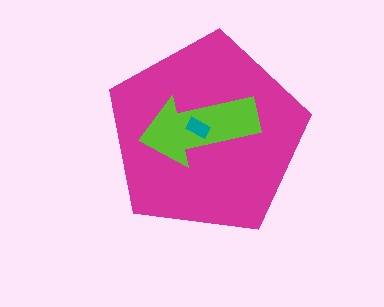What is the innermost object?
The teal rectangle.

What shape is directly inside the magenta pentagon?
The lime arrow.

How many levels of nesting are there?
3.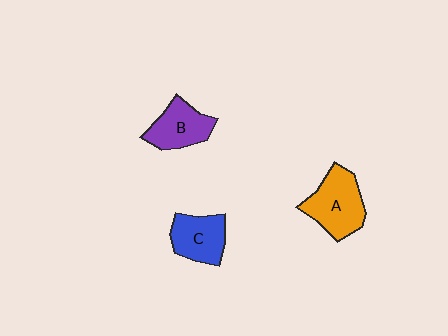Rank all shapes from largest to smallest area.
From largest to smallest: A (orange), B (purple), C (blue).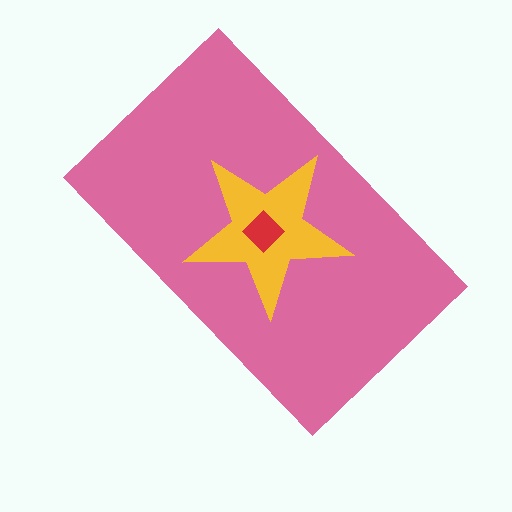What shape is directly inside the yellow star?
The red diamond.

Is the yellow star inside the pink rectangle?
Yes.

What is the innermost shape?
The red diamond.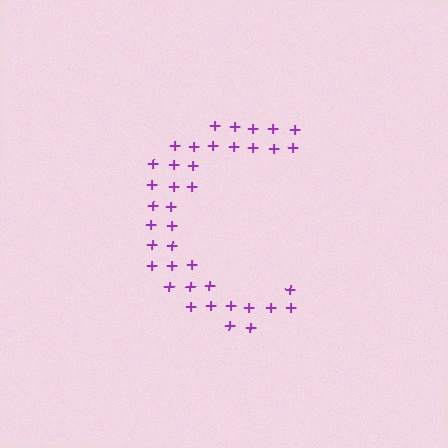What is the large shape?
The large shape is the letter C.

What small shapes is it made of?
It is made of small plus signs.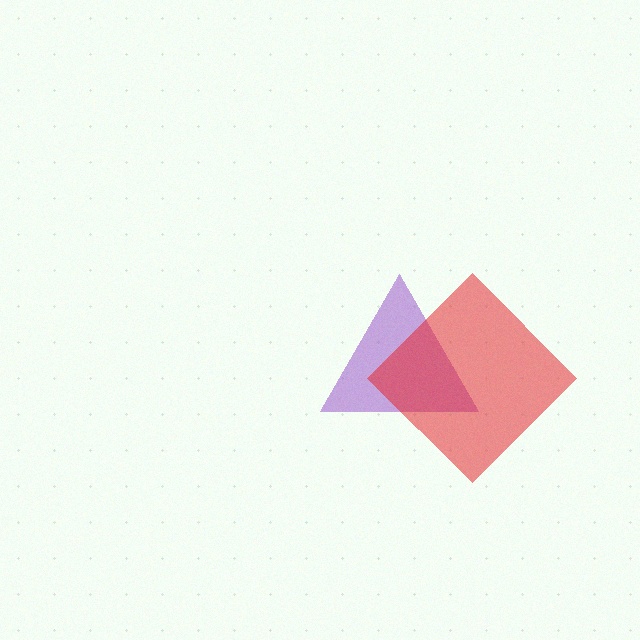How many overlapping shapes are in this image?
There are 2 overlapping shapes in the image.